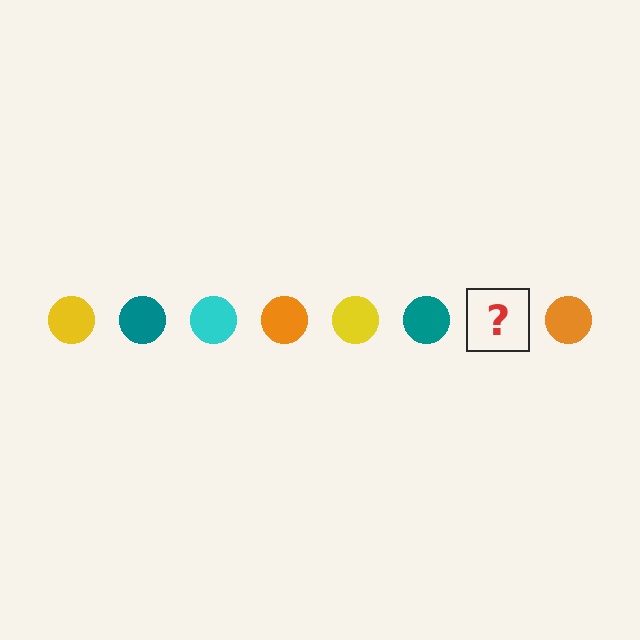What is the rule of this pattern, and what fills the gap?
The rule is that the pattern cycles through yellow, teal, cyan, orange circles. The gap should be filled with a cyan circle.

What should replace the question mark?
The question mark should be replaced with a cyan circle.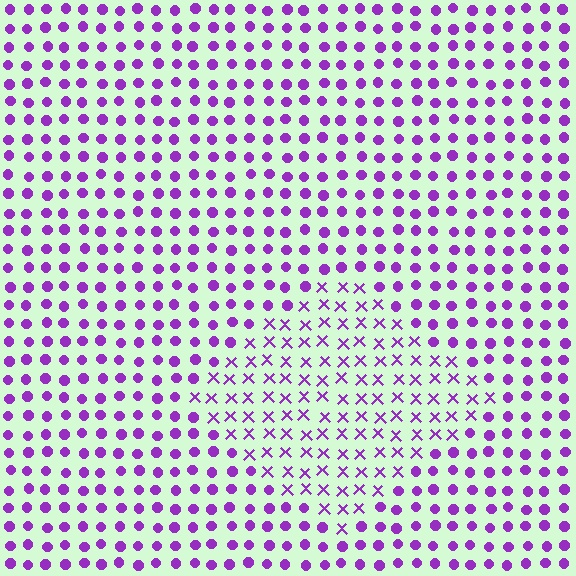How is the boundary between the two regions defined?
The boundary is defined by a change in element shape: X marks inside vs. circles outside. All elements share the same color and spacing.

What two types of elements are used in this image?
The image uses X marks inside the diamond region and circles outside it.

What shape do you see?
I see a diamond.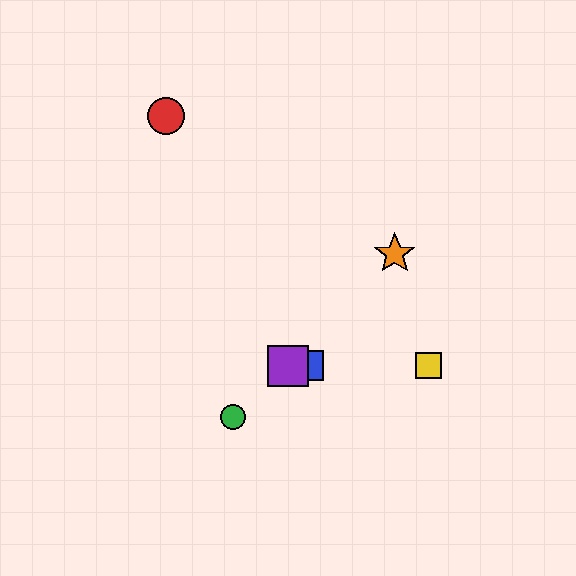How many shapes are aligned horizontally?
3 shapes (the blue square, the yellow square, the purple square) are aligned horizontally.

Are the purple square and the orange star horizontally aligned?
No, the purple square is at y≈366 and the orange star is at y≈254.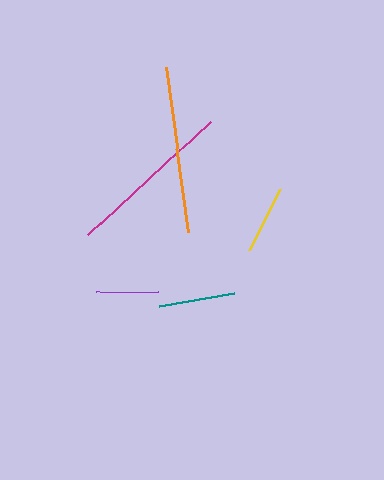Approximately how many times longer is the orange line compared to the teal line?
The orange line is approximately 2.2 times the length of the teal line.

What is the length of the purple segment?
The purple segment is approximately 62 pixels long.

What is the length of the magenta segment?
The magenta segment is approximately 167 pixels long.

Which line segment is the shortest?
The purple line is the shortest at approximately 62 pixels.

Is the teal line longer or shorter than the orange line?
The orange line is longer than the teal line.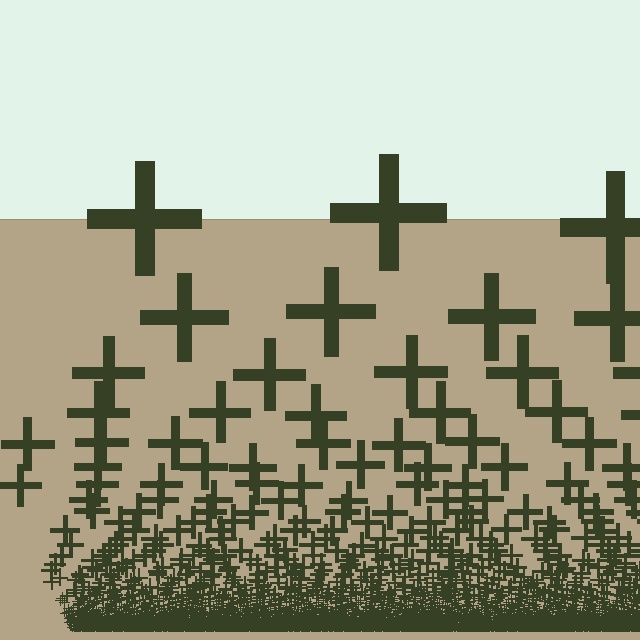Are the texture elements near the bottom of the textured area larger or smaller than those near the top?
Smaller. The gradient is inverted — elements near the bottom are smaller and denser.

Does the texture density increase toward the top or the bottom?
Density increases toward the bottom.